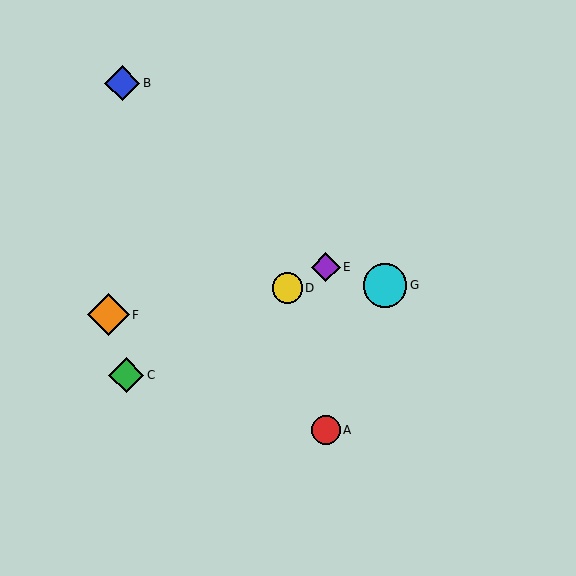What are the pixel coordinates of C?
Object C is at (126, 375).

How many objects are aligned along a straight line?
3 objects (C, D, E) are aligned along a straight line.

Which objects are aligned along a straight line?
Objects C, D, E are aligned along a straight line.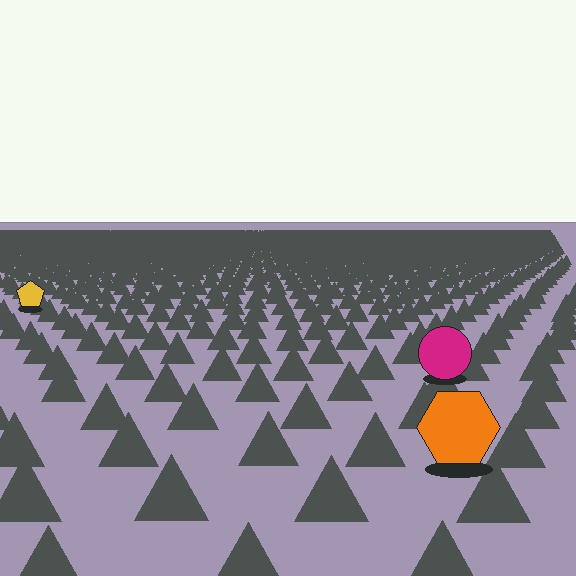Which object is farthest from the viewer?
The yellow pentagon is farthest from the viewer. It appears smaller and the ground texture around it is denser.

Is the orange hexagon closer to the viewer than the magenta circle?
Yes. The orange hexagon is closer — you can tell from the texture gradient: the ground texture is coarser near it.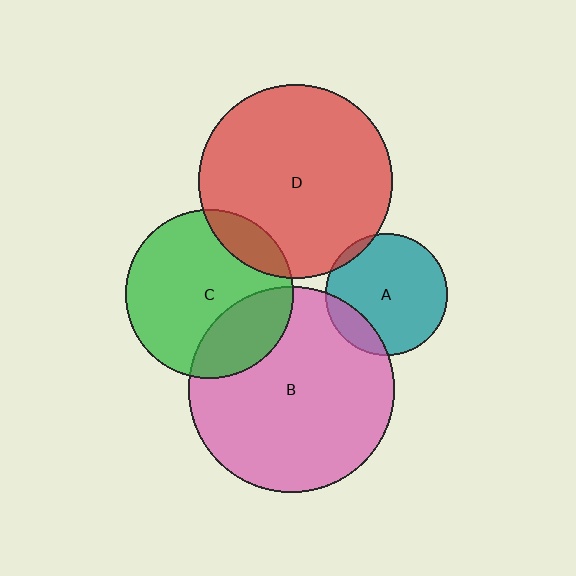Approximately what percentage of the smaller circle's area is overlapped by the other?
Approximately 5%.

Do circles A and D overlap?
Yes.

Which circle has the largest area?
Circle B (pink).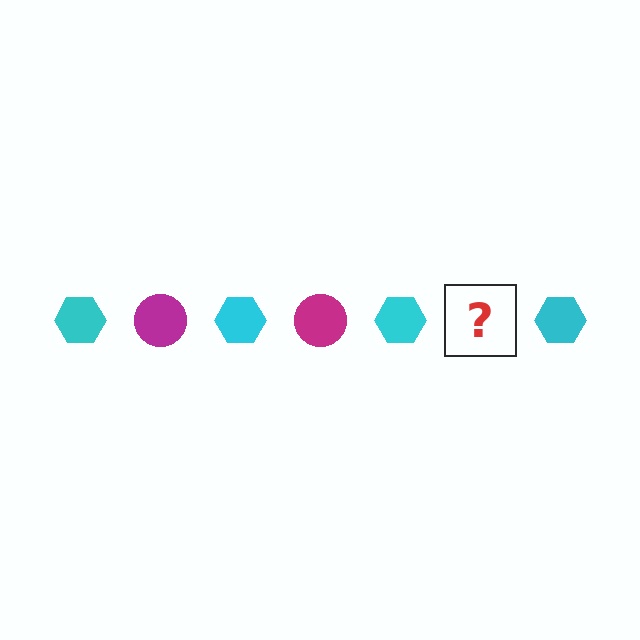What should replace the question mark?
The question mark should be replaced with a magenta circle.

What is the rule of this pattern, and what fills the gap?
The rule is that the pattern alternates between cyan hexagon and magenta circle. The gap should be filled with a magenta circle.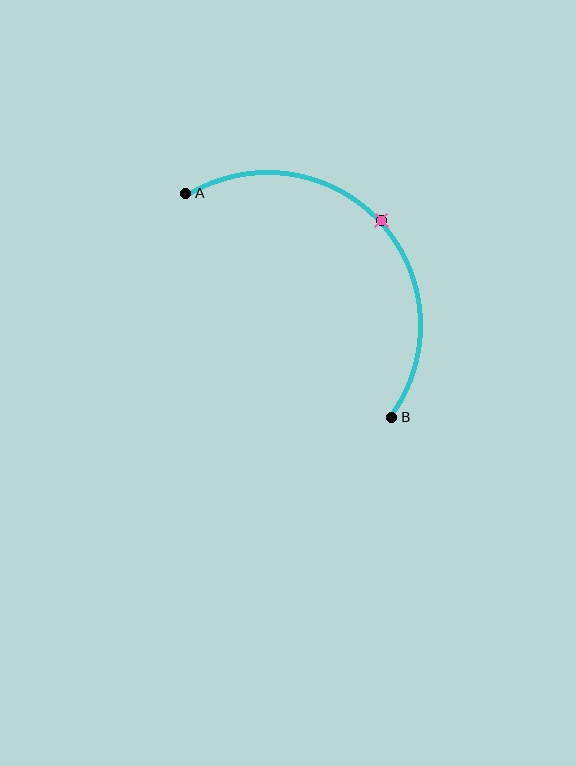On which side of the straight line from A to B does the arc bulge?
The arc bulges above and to the right of the straight line connecting A and B.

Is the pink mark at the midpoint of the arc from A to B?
Yes. The pink mark lies on the arc at equal arc-length from both A and B — it is the arc midpoint.